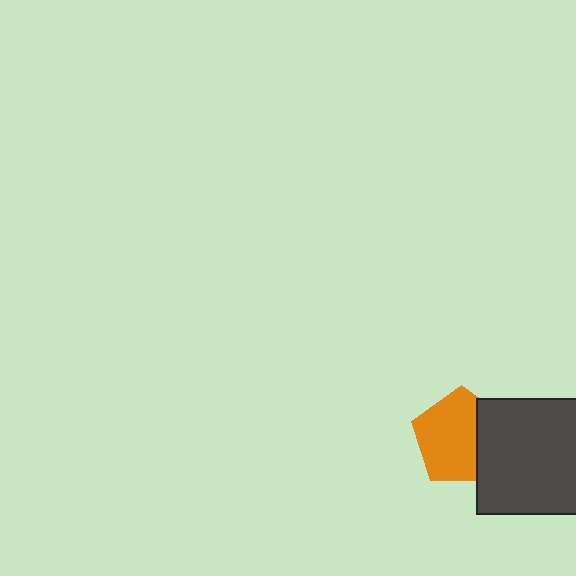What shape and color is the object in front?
The object in front is a dark gray square.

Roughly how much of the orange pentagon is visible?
Most of it is visible (roughly 69%).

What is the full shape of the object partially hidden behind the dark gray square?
The partially hidden object is an orange pentagon.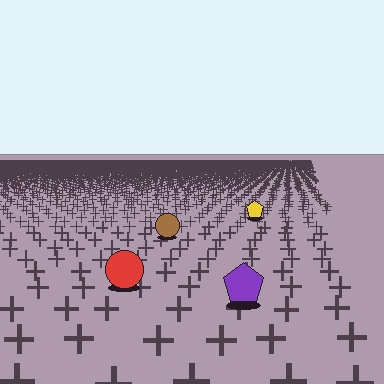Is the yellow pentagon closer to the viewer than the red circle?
No. The red circle is closer — you can tell from the texture gradient: the ground texture is coarser near it.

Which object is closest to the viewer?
The purple pentagon is closest. The texture marks near it are larger and more spread out.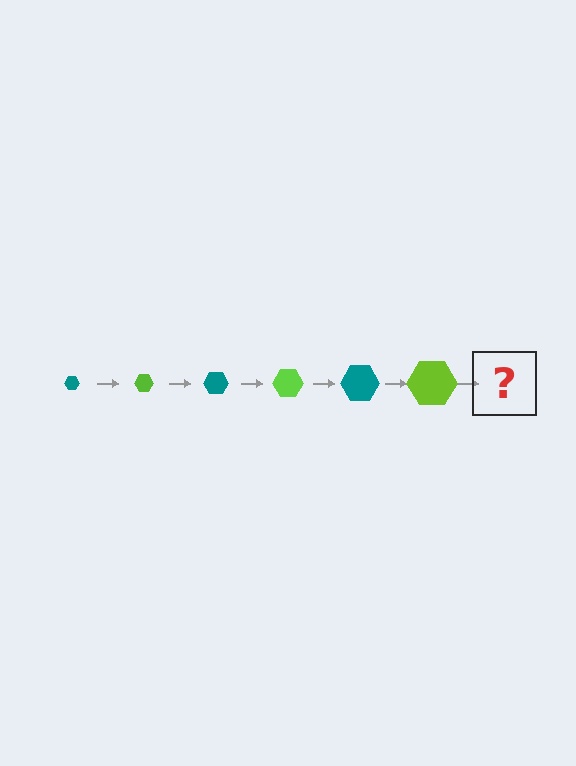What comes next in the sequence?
The next element should be a teal hexagon, larger than the previous one.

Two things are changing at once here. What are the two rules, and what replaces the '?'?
The two rules are that the hexagon grows larger each step and the color cycles through teal and lime. The '?' should be a teal hexagon, larger than the previous one.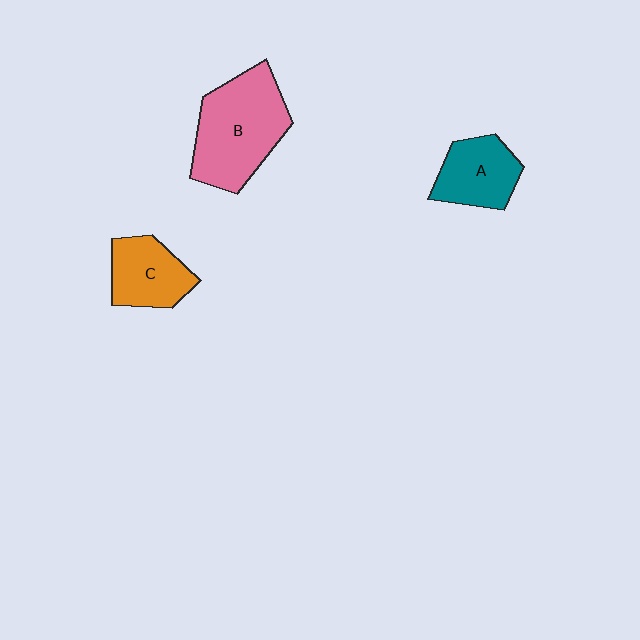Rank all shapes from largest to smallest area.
From largest to smallest: B (pink), A (teal), C (orange).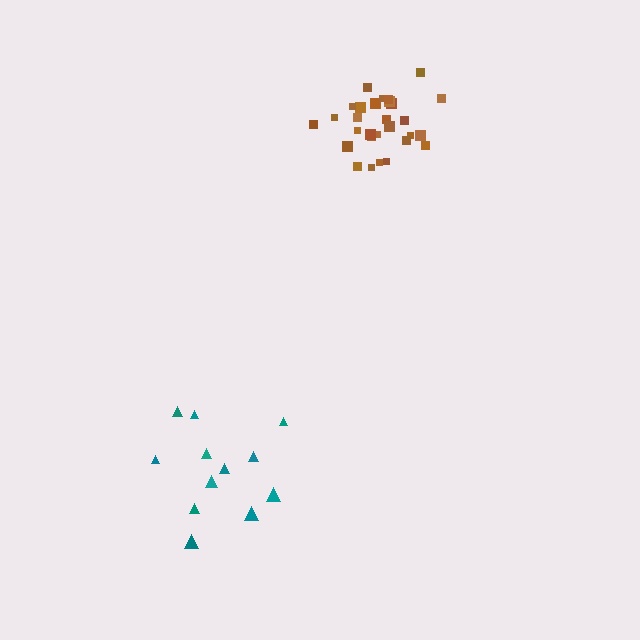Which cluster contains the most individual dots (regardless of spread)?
Brown (30).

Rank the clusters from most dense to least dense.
brown, teal.